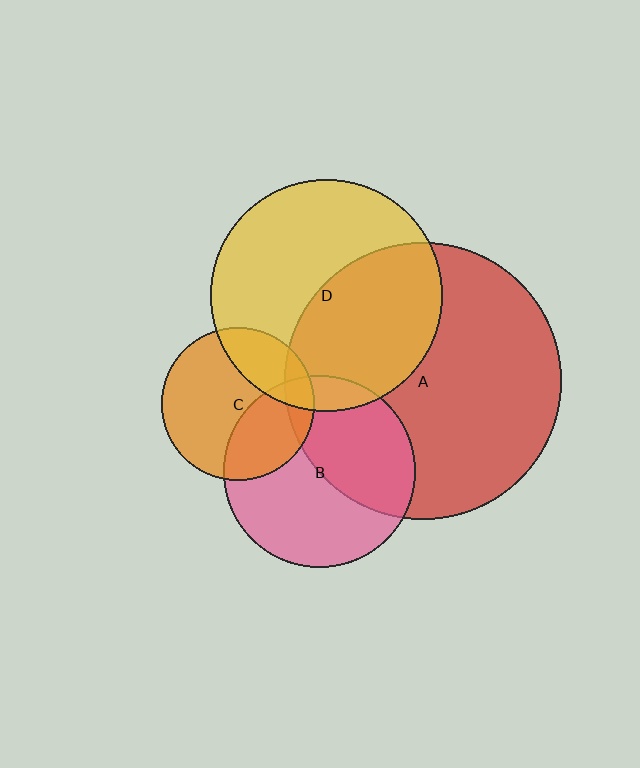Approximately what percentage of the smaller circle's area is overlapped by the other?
Approximately 35%.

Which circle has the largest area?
Circle A (red).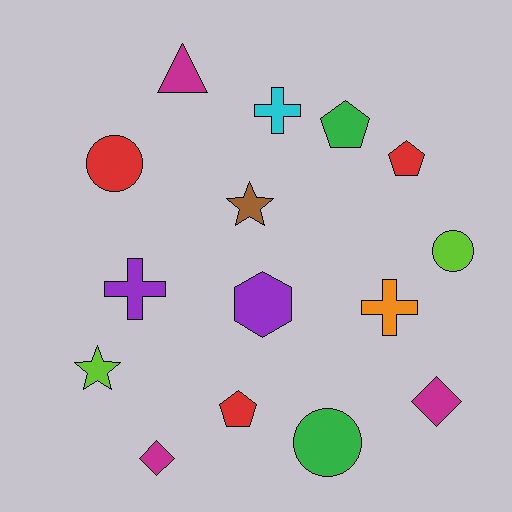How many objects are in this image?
There are 15 objects.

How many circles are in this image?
There are 3 circles.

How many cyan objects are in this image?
There is 1 cyan object.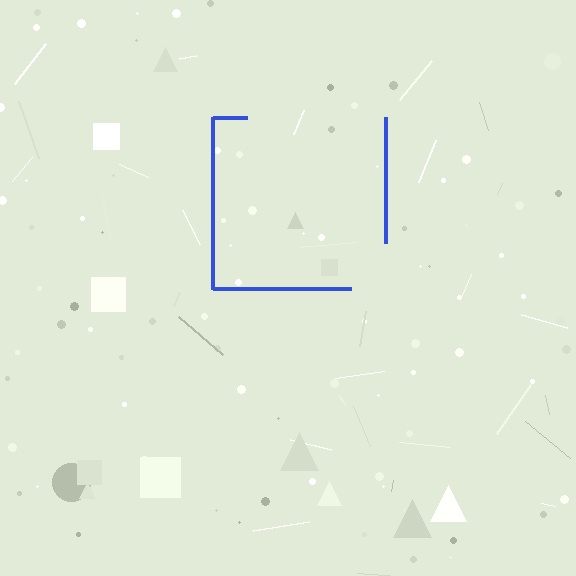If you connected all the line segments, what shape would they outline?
They would outline a square.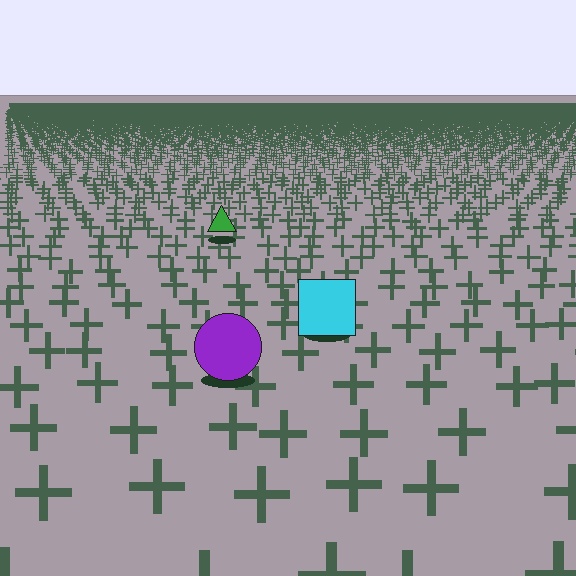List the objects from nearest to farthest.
From nearest to farthest: the purple circle, the cyan square, the green triangle.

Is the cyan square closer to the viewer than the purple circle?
No. The purple circle is closer — you can tell from the texture gradient: the ground texture is coarser near it.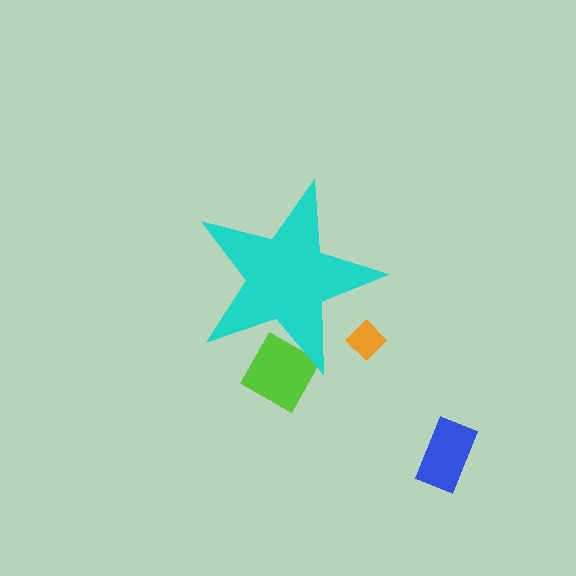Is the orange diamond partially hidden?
Yes, the orange diamond is partially hidden behind the cyan star.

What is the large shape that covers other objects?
A cyan star.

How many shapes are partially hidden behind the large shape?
2 shapes are partially hidden.